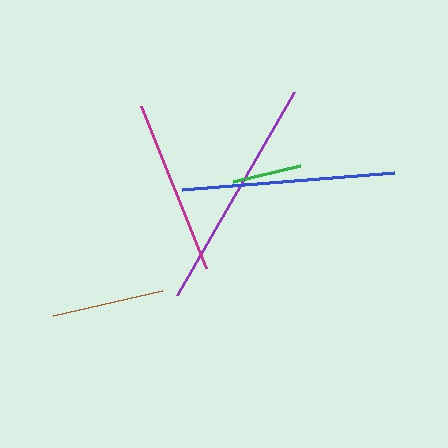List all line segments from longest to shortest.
From longest to shortest: purple, blue, magenta, brown, green.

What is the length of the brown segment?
The brown segment is approximately 112 pixels long.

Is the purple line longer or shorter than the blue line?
The purple line is longer than the blue line.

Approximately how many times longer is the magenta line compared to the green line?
The magenta line is approximately 2.5 times the length of the green line.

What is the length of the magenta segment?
The magenta segment is approximately 175 pixels long.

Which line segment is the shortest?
The green line is the shortest at approximately 69 pixels.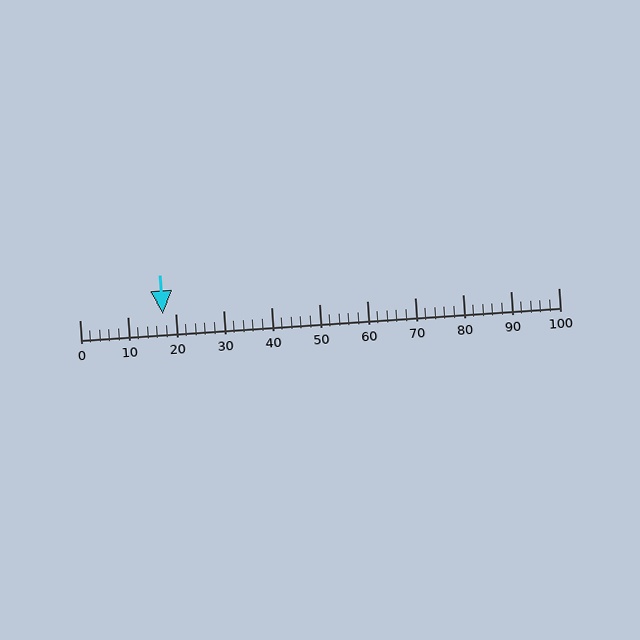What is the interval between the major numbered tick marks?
The major tick marks are spaced 10 units apart.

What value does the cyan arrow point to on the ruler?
The cyan arrow points to approximately 17.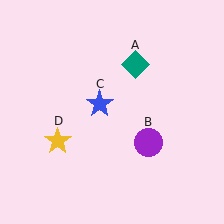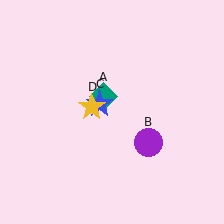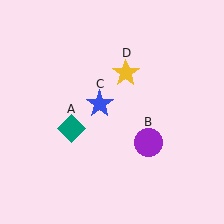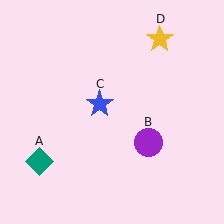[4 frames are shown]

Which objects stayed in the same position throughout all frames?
Purple circle (object B) and blue star (object C) remained stationary.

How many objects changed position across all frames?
2 objects changed position: teal diamond (object A), yellow star (object D).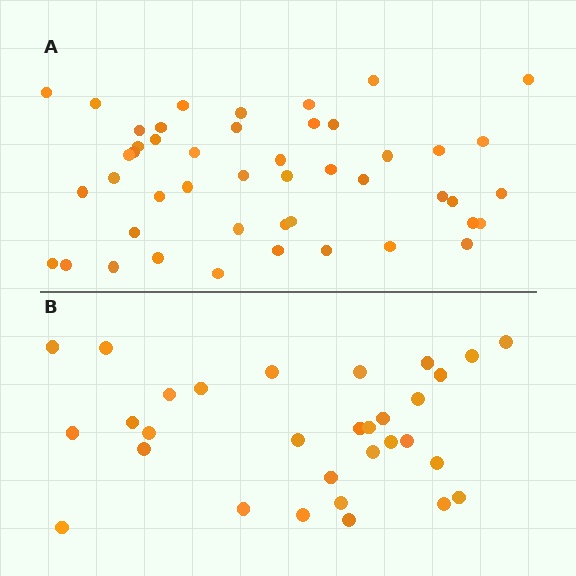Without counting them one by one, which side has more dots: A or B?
Region A (the top region) has more dots.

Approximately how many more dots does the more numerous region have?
Region A has approximately 15 more dots than region B.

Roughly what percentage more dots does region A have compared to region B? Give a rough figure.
About 50% more.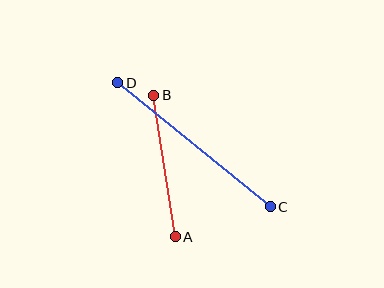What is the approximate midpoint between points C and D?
The midpoint is at approximately (194, 145) pixels.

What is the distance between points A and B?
The distance is approximately 143 pixels.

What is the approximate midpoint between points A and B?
The midpoint is at approximately (165, 166) pixels.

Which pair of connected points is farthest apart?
Points C and D are farthest apart.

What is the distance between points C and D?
The distance is approximately 197 pixels.